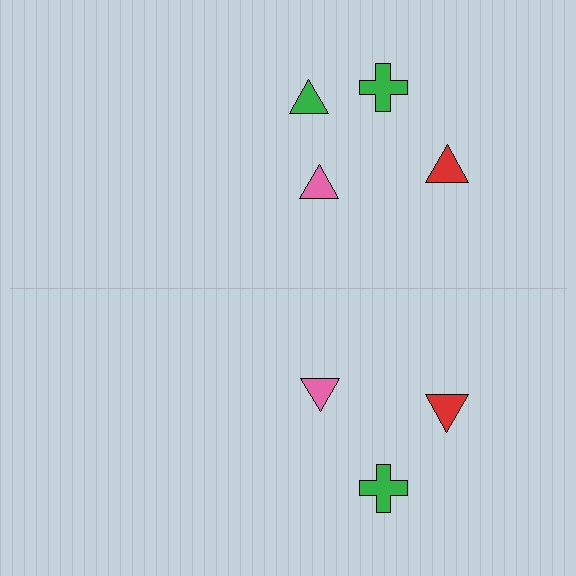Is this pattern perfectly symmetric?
No, the pattern is not perfectly symmetric. A green triangle is missing from the bottom side.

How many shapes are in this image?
There are 7 shapes in this image.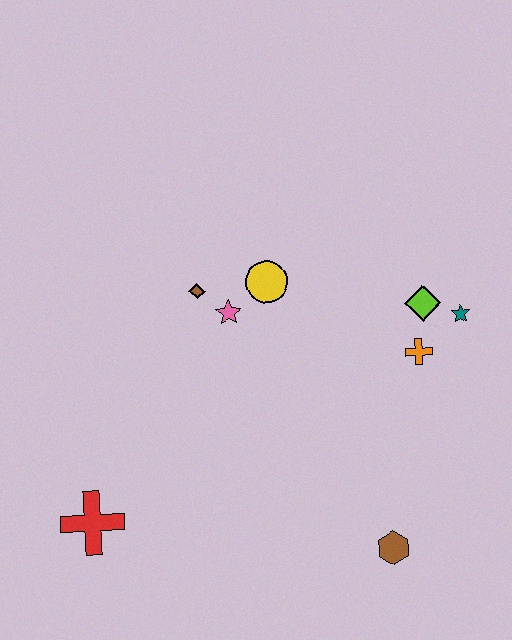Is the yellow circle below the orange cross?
No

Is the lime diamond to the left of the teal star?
Yes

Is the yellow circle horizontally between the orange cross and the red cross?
Yes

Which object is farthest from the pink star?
The brown hexagon is farthest from the pink star.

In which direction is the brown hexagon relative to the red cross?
The brown hexagon is to the right of the red cross.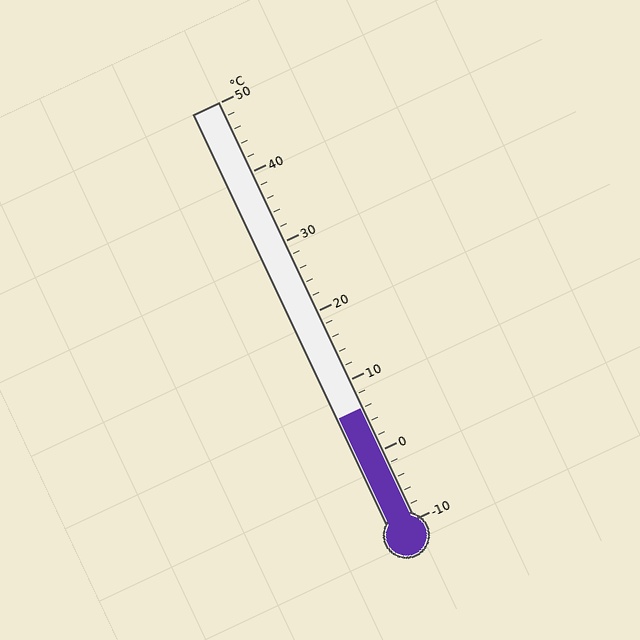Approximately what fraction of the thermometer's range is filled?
The thermometer is filled to approximately 25% of its range.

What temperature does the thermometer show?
The thermometer shows approximately 6°C.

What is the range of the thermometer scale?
The thermometer scale ranges from -10°C to 50°C.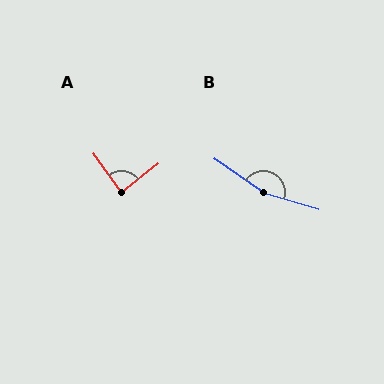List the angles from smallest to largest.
A (88°), B (162°).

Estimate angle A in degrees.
Approximately 88 degrees.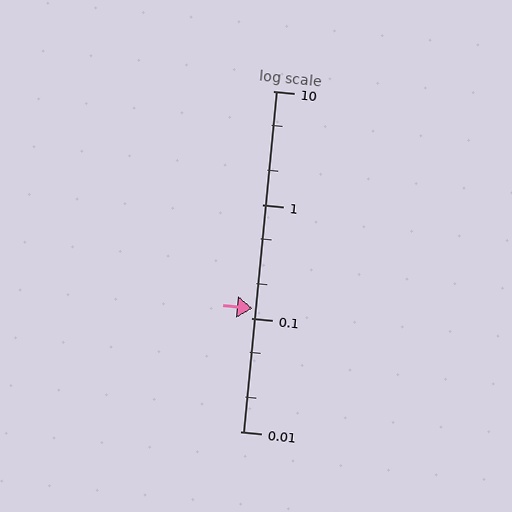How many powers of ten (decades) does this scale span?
The scale spans 3 decades, from 0.01 to 10.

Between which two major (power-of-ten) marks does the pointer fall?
The pointer is between 0.1 and 1.